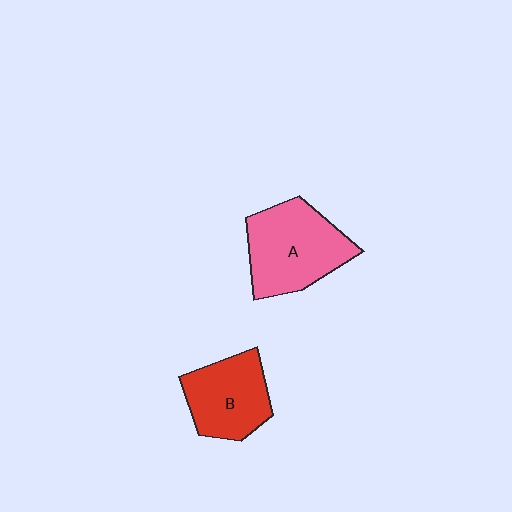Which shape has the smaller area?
Shape B (red).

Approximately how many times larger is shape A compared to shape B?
Approximately 1.3 times.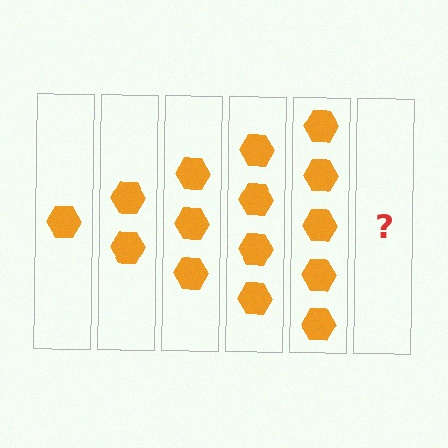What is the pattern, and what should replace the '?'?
The pattern is that each step adds one more hexagon. The '?' should be 6 hexagons.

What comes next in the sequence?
The next element should be 6 hexagons.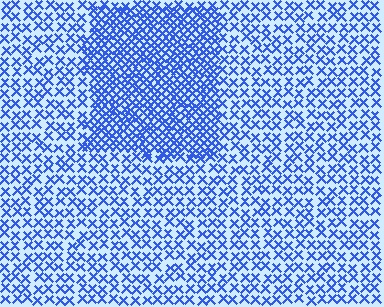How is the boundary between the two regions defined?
The boundary is defined by a change in element density (approximately 2.1x ratio). All elements are the same color, size, and shape.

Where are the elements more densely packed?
The elements are more densely packed inside the rectangle boundary.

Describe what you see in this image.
The image contains small blue elements arranged at two different densities. A rectangle-shaped region is visible where the elements are more densely packed than the surrounding area.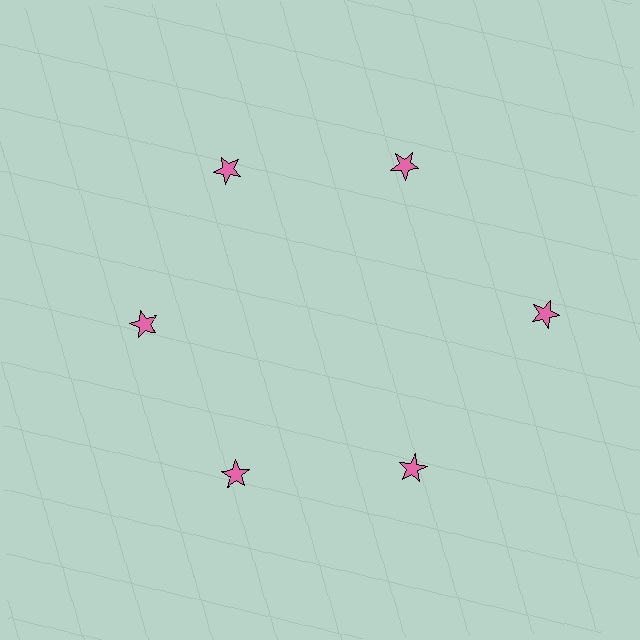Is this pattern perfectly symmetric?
No. The 6 pink stars are arranged in a ring, but one element near the 3 o'clock position is pushed outward from the center, breaking the 6-fold rotational symmetry.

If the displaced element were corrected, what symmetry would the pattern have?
It would have 6-fold rotational symmetry — the pattern would map onto itself every 60 degrees.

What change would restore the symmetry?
The symmetry would be restored by moving it inward, back onto the ring so that all 6 stars sit at equal angles and equal distance from the center.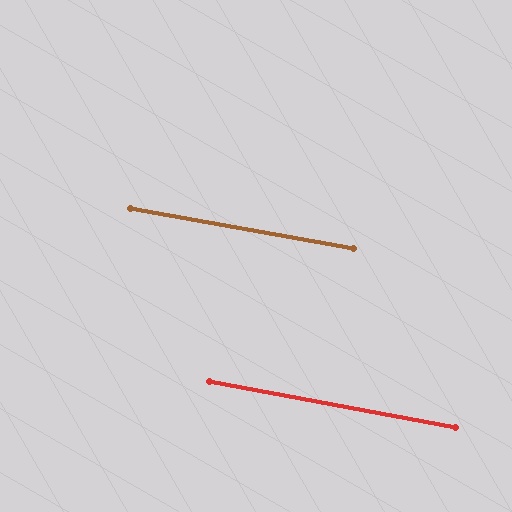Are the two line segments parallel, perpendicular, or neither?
Parallel — their directions differ by only 0.3°.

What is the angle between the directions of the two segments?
Approximately 0 degrees.